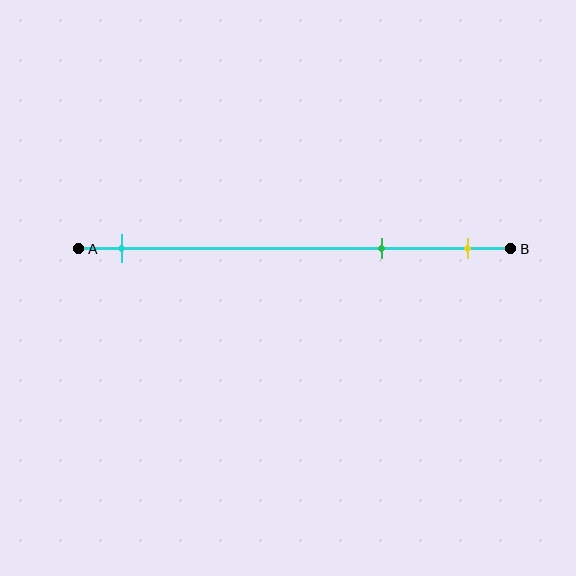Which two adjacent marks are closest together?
The green and yellow marks are the closest adjacent pair.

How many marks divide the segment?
There are 3 marks dividing the segment.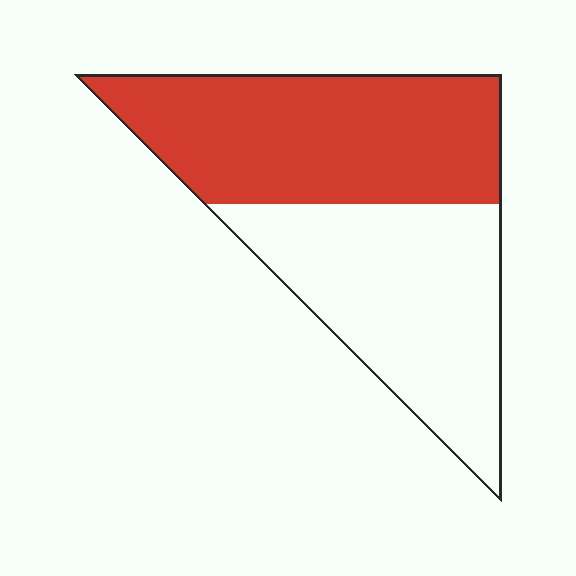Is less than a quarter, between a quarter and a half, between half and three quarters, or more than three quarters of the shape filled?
Between half and three quarters.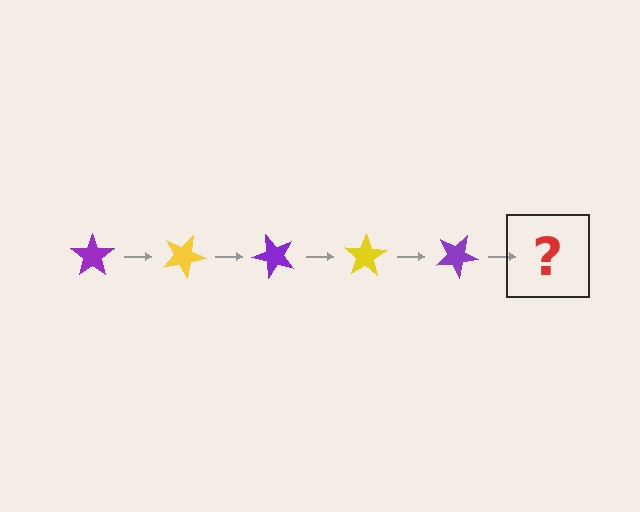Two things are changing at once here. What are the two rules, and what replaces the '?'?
The two rules are that it rotates 25 degrees each step and the color cycles through purple and yellow. The '?' should be a yellow star, rotated 125 degrees from the start.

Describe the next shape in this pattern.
It should be a yellow star, rotated 125 degrees from the start.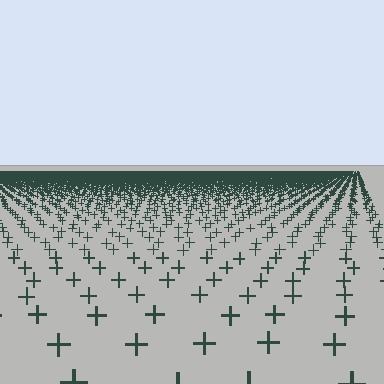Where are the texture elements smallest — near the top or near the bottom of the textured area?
Near the top.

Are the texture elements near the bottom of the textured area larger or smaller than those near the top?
Larger. Near the bottom, elements are closer to the viewer and appear at a bigger on-screen size.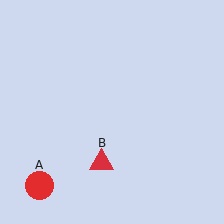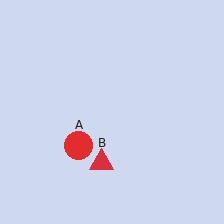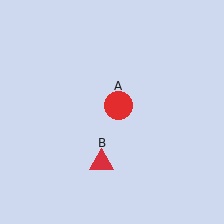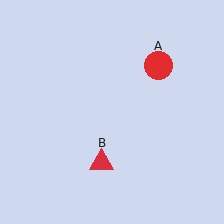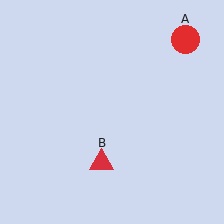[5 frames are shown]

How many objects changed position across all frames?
1 object changed position: red circle (object A).